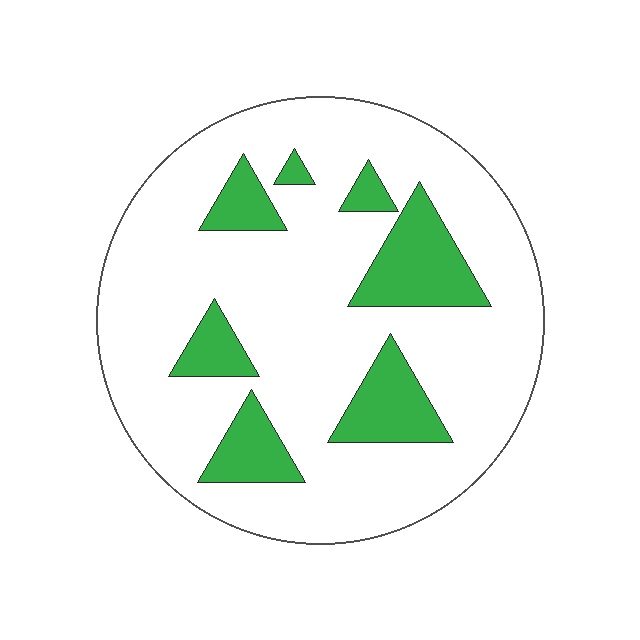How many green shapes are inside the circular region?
7.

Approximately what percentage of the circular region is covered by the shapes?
Approximately 20%.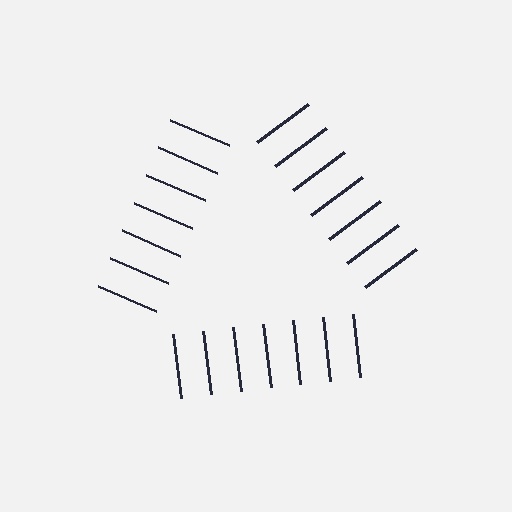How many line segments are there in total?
21 — 7 along each of the 3 edges.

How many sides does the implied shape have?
3 sides — the line-ends trace a triangle.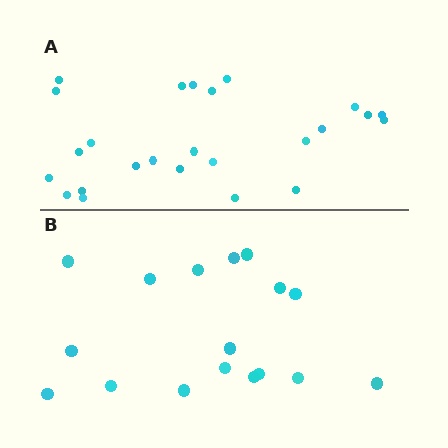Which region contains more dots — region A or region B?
Region A (the top region) has more dots.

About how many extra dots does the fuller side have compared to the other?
Region A has roughly 8 or so more dots than region B.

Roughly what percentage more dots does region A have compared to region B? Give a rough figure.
About 45% more.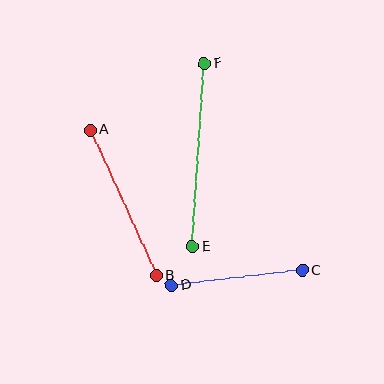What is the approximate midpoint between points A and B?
The midpoint is at approximately (123, 203) pixels.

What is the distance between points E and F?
The distance is approximately 184 pixels.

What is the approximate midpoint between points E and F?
The midpoint is at approximately (198, 155) pixels.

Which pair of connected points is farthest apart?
Points E and F are farthest apart.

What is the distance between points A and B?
The distance is approximately 160 pixels.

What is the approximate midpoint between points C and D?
The midpoint is at approximately (237, 278) pixels.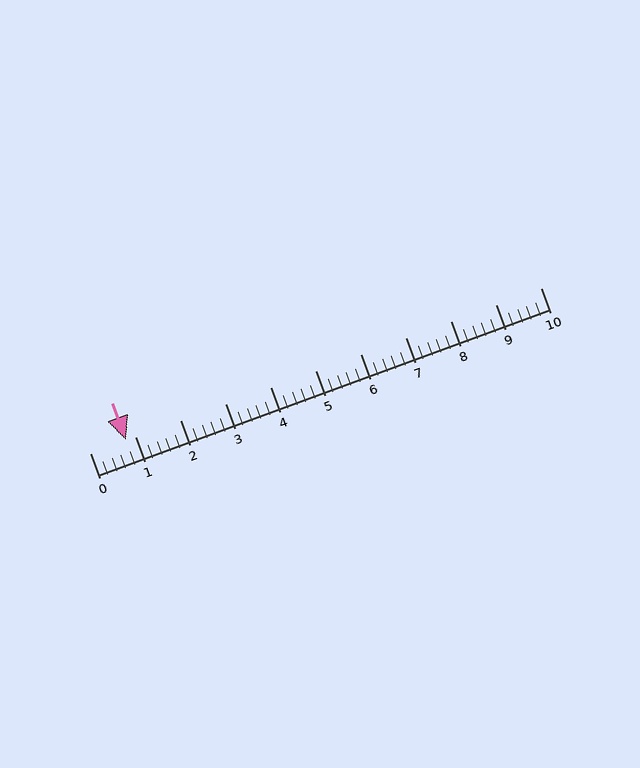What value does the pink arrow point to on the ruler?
The pink arrow points to approximately 0.8.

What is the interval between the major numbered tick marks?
The major tick marks are spaced 1 units apart.